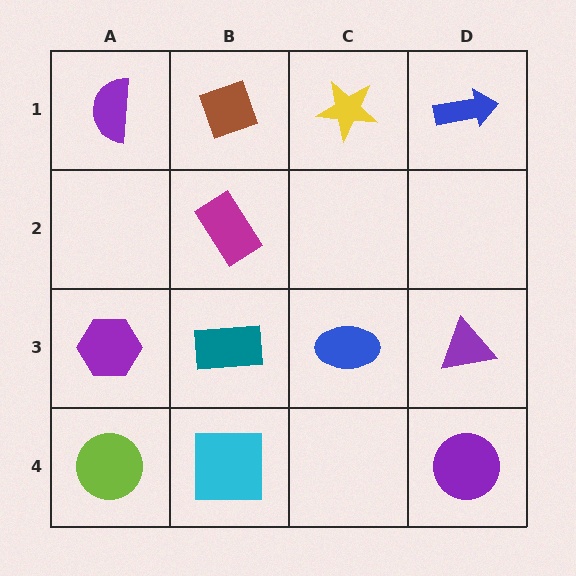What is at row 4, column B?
A cyan square.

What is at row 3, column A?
A purple hexagon.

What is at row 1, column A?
A purple semicircle.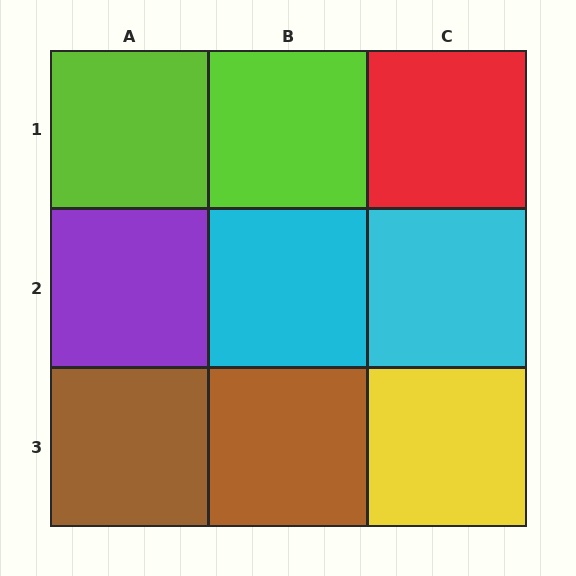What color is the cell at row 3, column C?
Yellow.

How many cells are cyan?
2 cells are cyan.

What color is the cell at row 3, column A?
Brown.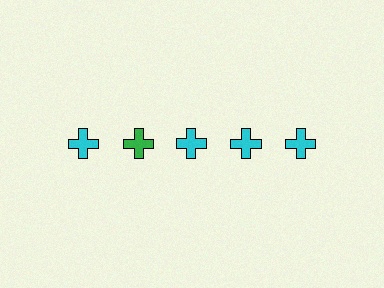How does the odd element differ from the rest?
It has a different color: green instead of cyan.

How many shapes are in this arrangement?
There are 5 shapes arranged in a grid pattern.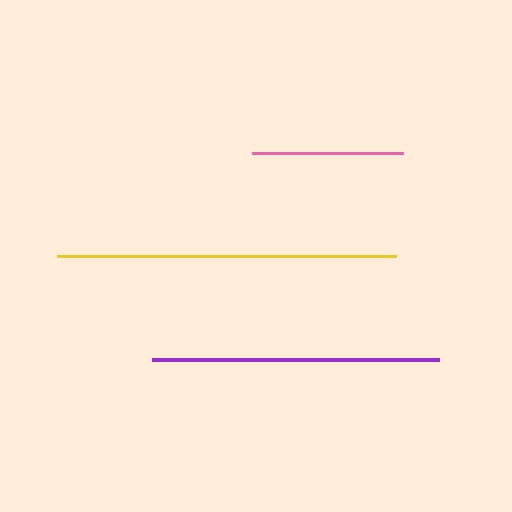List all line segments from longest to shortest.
From longest to shortest: yellow, purple, pink.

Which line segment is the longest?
The yellow line is the longest at approximately 340 pixels.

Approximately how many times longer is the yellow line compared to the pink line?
The yellow line is approximately 2.3 times the length of the pink line.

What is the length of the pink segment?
The pink segment is approximately 151 pixels long.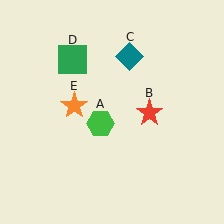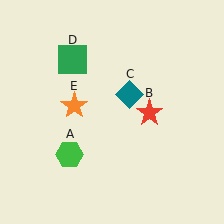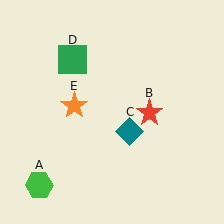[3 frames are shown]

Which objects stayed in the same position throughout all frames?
Red star (object B) and green square (object D) and orange star (object E) remained stationary.